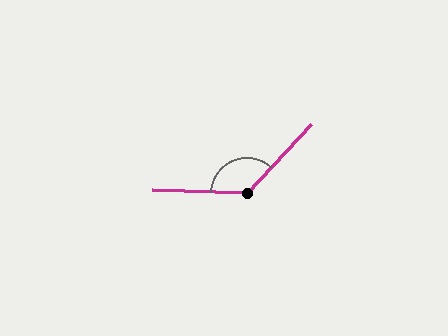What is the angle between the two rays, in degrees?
Approximately 131 degrees.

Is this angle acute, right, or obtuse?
It is obtuse.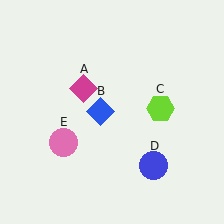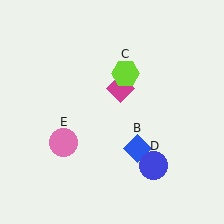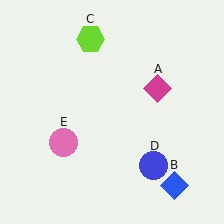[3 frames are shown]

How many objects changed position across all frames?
3 objects changed position: magenta diamond (object A), blue diamond (object B), lime hexagon (object C).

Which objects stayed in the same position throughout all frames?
Blue circle (object D) and pink circle (object E) remained stationary.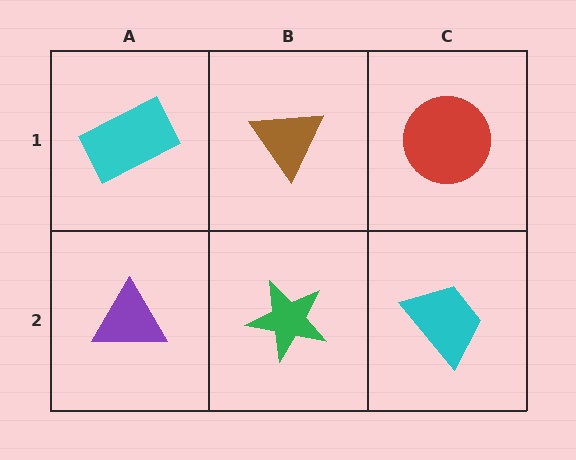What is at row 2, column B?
A green star.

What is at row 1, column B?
A brown triangle.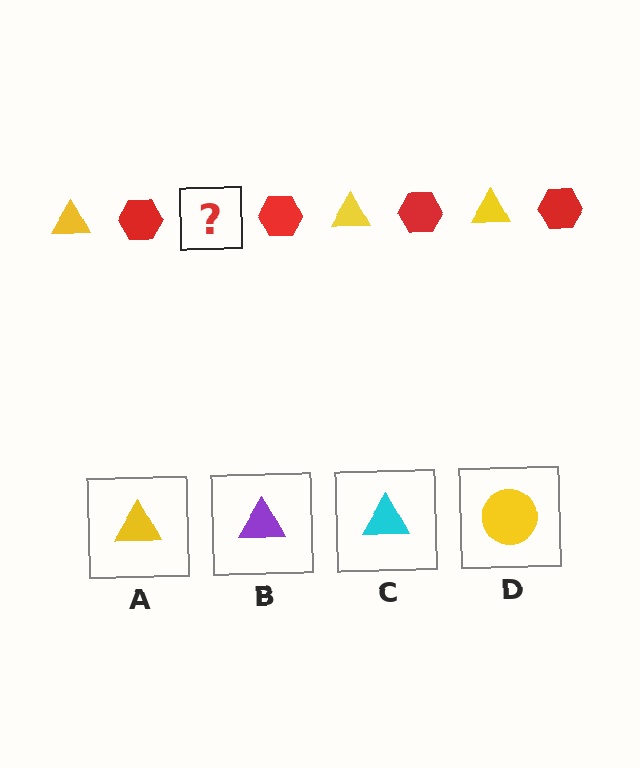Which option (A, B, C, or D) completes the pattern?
A.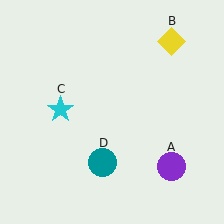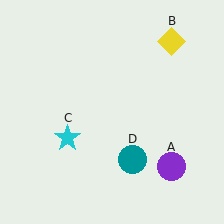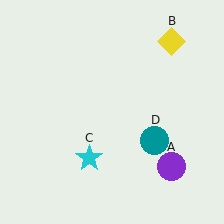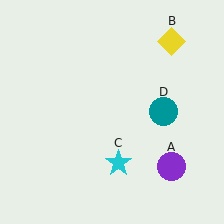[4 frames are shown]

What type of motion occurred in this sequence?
The cyan star (object C), teal circle (object D) rotated counterclockwise around the center of the scene.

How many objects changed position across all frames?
2 objects changed position: cyan star (object C), teal circle (object D).